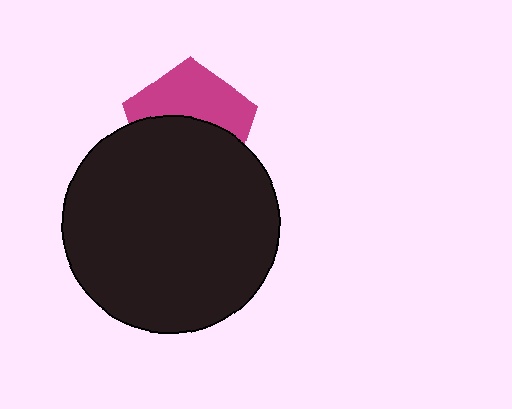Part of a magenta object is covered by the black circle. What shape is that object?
It is a pentagon.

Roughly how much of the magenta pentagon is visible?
About half of it is visible (roughly 47%).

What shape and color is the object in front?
The object in front is a black circle.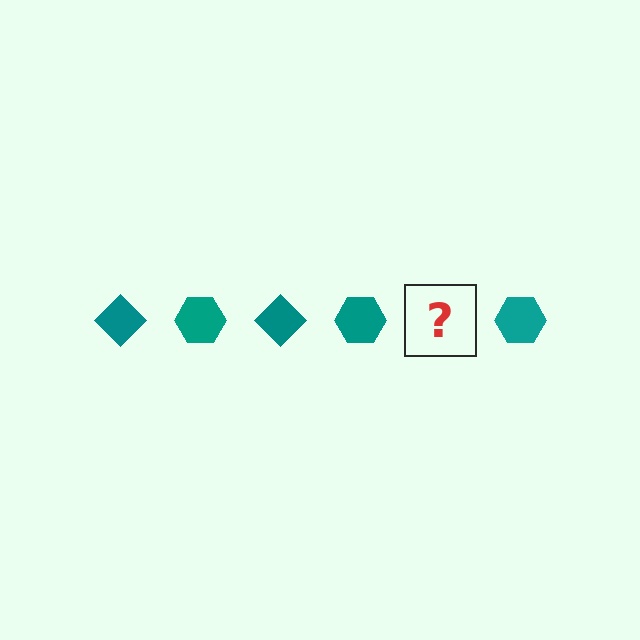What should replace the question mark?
The question mark should be replaced with a teal diamond.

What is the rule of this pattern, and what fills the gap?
The rule is that the pattern cycles through diamond, hexagon shapes in teal. The gap should be filled with a teal diamond.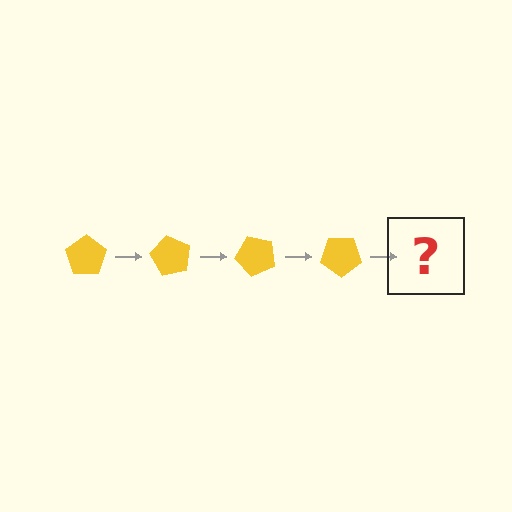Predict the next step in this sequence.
The next step is a yellow pentagon rotated 240 degrees.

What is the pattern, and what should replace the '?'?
The pattern is that the pentagon rotates 60 degrees each step. The '?' should be a yellow pentagon rotated 240 degrees.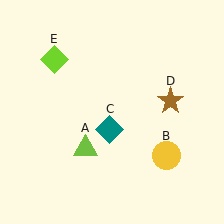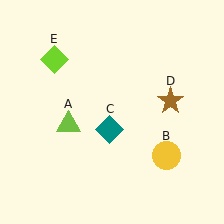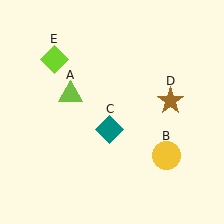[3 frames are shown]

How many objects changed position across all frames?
1 object changed position: lime triangle (object A).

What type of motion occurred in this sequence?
The lime triangle (object A) rotated clockwise around the center of the scene.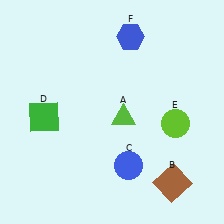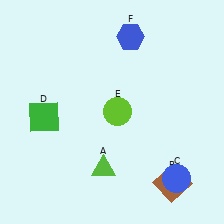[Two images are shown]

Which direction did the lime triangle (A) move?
The lime triangle (A) moved down.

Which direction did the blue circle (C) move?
The blue circle (C) moved right.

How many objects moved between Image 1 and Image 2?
3 objects moved between the two images.